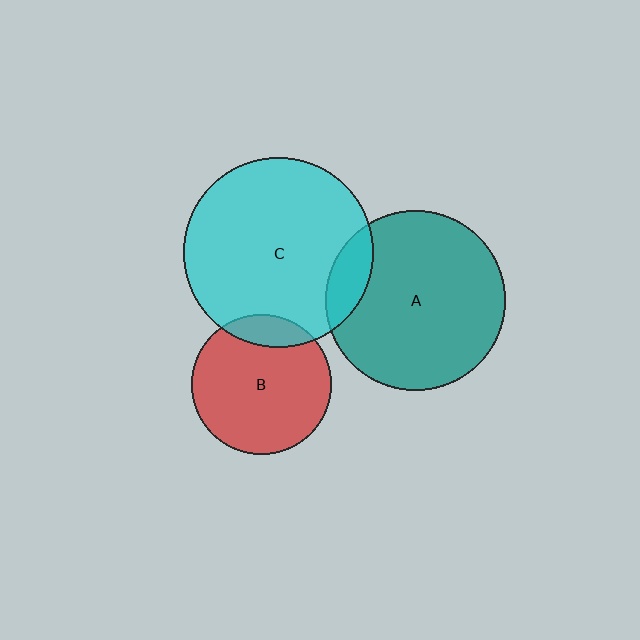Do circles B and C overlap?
Yes.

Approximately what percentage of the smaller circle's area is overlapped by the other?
Approximately 15%.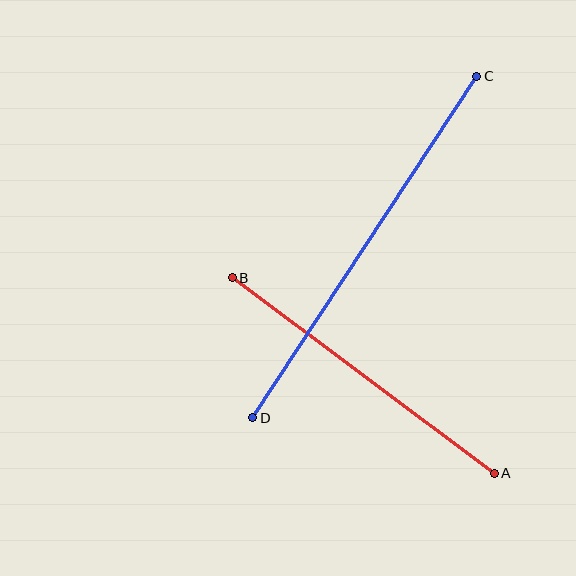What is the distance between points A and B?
The distance is approximately 327 pixels.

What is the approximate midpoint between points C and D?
The midpoint is at approximately (365, 247) pixels.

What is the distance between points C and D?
The distance is approximately 409 pixels.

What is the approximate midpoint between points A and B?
The midpoint is at approximately (363, 375) pixels.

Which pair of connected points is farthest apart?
Points C and D are farthest apart.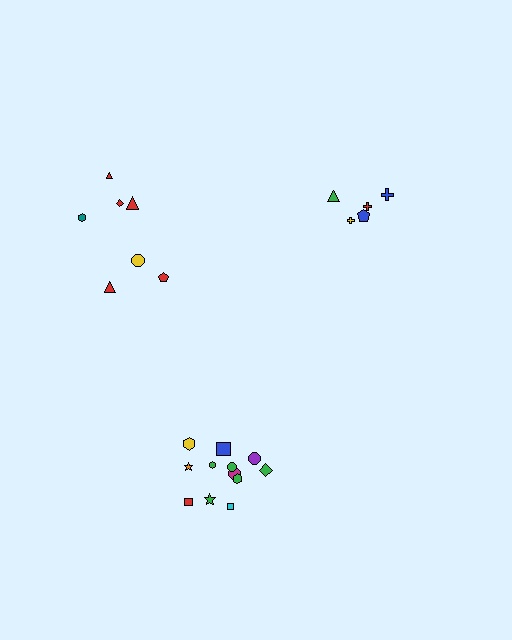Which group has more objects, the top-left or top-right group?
The top-left group.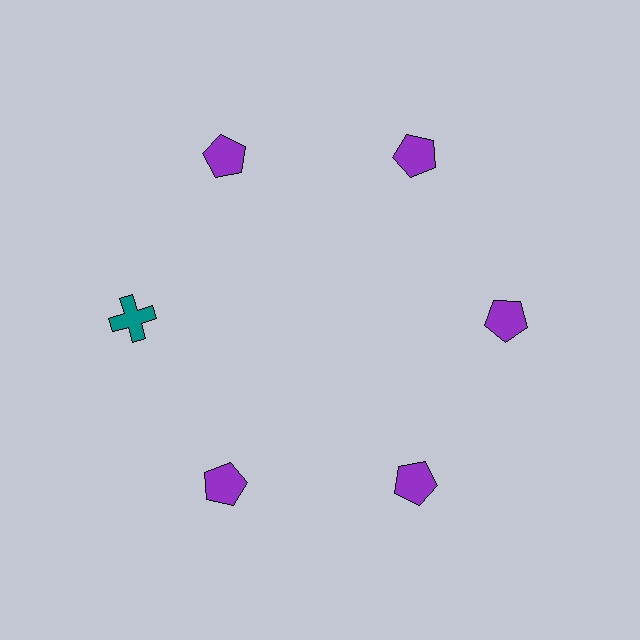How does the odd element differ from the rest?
It differs in both color (teal instead of purple) and shape (cross instead of pentagon).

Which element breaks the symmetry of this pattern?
The teal cross at roughly the 9 o'clock position breaks the symmetry. All other shapes are purple pentagons.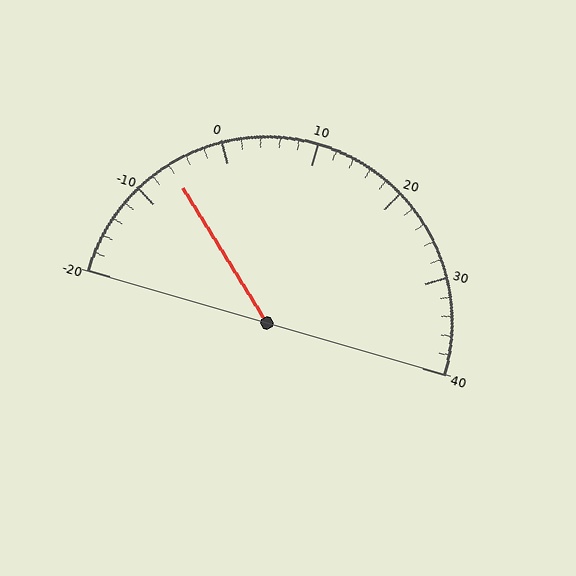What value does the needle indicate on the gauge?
The needle indicates approximately -6.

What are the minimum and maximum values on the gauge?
The gauge ranges from -20 to 40.